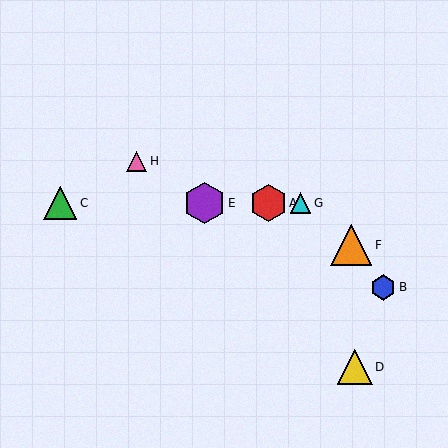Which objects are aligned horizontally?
Objects A, C, E, G are aligned horizontally.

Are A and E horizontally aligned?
Yes, both are at y≈203.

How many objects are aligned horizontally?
4 objects (A, C, E, G) are aligned horizontally.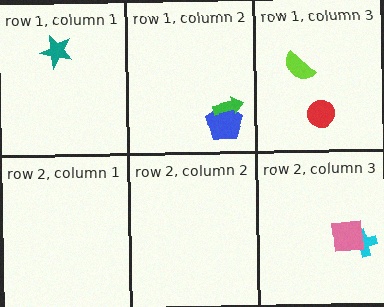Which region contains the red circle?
The row 1, column 3 region.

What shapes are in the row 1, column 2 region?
The blue pentagon, the green arrow.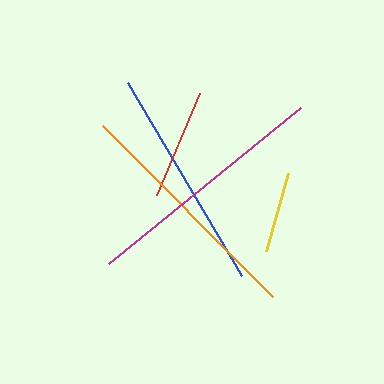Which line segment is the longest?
The magenta line is the longest at approximately 248 pixels.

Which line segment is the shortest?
The yellow line is the shortest at approximately 81 pixels.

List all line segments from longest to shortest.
From longest to shortest: magenta, orange, blue, red, yellow.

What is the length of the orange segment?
The orange segment is approximately 241 pixels long.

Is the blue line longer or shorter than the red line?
The blue line is longer than the red line.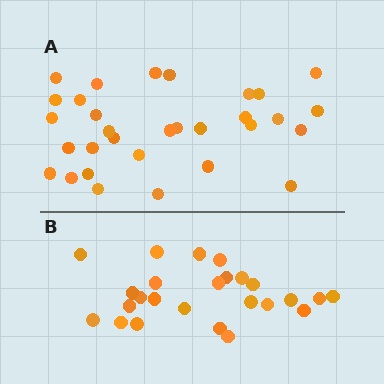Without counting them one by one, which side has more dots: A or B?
Region A (the top region) has more dots.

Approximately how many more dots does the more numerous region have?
Region A has about 6 more dots than region B.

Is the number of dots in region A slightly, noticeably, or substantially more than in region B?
Region A has only slightly more — the two regions are fairly close. The ratio is roughly 1.2 to 1.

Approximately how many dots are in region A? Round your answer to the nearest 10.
About 30 dots. (The exact count is 31, which rounds to 30.)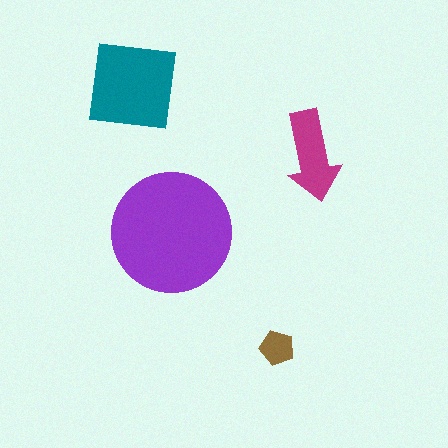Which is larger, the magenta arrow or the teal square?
The teal square.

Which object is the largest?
The purple circle.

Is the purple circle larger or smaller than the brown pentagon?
Larger.